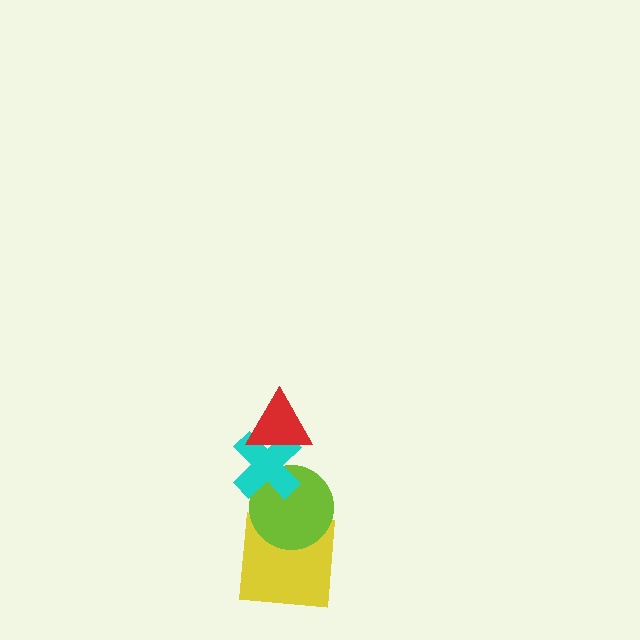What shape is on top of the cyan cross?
The red triangle is on top of the cyan cross.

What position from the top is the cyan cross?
The cyan cross is 2nd from the top.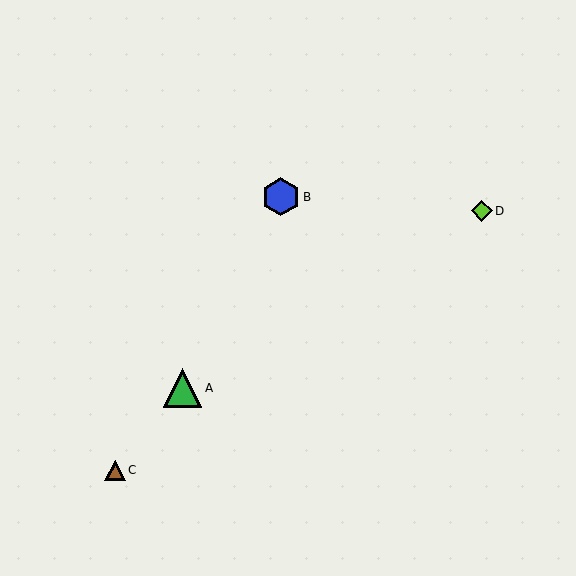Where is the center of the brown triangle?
The center of the brown triangle is at (115, 470).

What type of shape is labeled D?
Shape D is a lime diamond.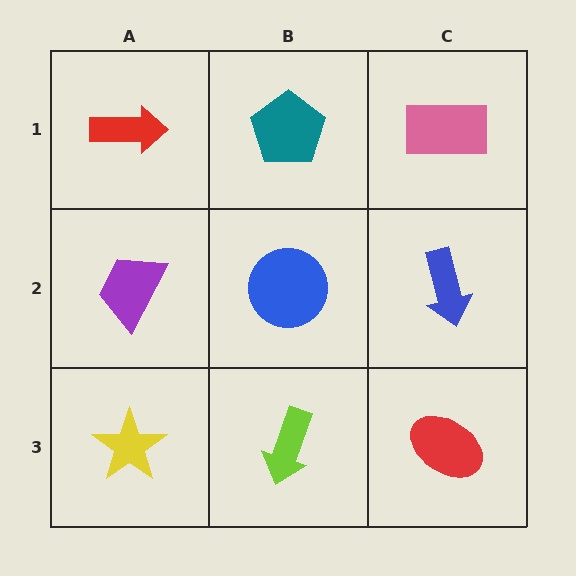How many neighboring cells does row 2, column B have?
4.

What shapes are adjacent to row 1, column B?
A blue circle (row 2, column B), a red arrow (row 1, column A), a pink rectangle (row 1, column C).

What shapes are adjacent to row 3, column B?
A blue circle (row 2, column B), a yellow star (row 3, column A), a red ellipse (row 3, column C).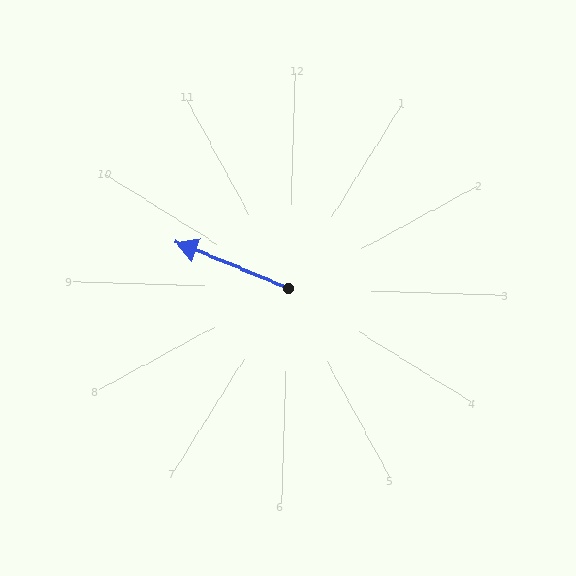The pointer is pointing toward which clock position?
Roughly 10 o'clock.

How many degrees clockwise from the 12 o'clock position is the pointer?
Approximately 290 degrees.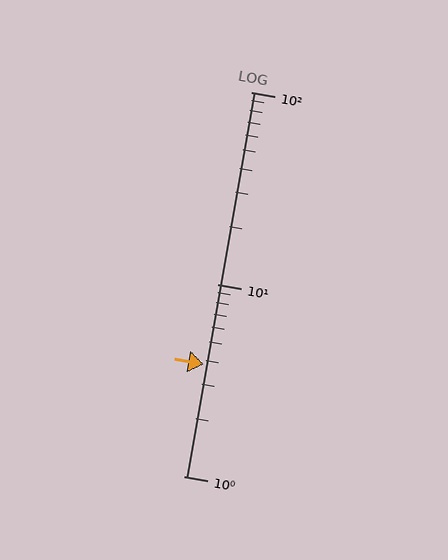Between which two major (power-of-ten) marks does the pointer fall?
The pointer is between 1 and 10.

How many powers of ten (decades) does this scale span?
The scale spans 2 decades, from 1 to 100.